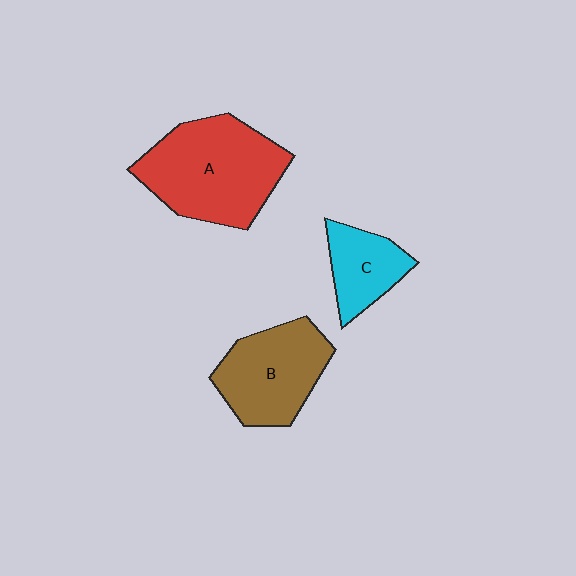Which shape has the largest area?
Shape A (red).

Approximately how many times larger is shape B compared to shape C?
Approximately 1.6 times.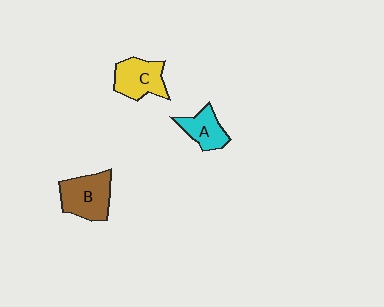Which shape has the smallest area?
Shape A (cyan).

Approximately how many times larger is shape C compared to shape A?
Approximately 1.3 times.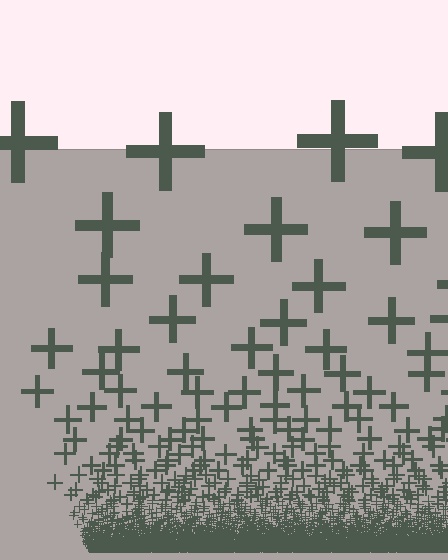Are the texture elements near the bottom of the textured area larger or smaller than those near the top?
Smaller. The gradient is inverted — elements near the bottom are smaller and denser.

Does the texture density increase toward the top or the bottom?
Density increases toward the bottom.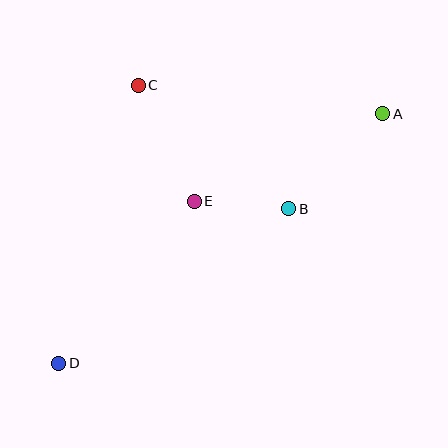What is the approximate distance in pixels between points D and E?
The distance between D and E is approximately 211 pixels.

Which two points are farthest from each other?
Points A and D are farthest from each other.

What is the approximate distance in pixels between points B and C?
The distance between B and C is approximately 194 pixels.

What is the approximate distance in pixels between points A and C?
The distance between A and C is approximately 246 pixels.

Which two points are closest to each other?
Points B and E are closest to each other.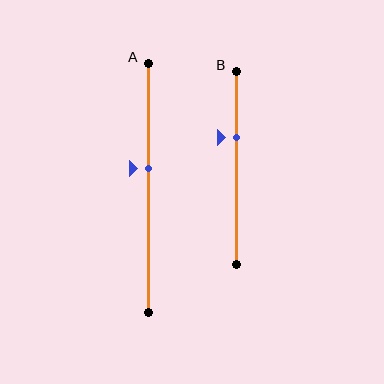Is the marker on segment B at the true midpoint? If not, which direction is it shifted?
No, the marker on segment B is shifted upward by about 16% of the segment length.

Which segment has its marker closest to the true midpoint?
Segment A has its marker closest to the true midpoint.